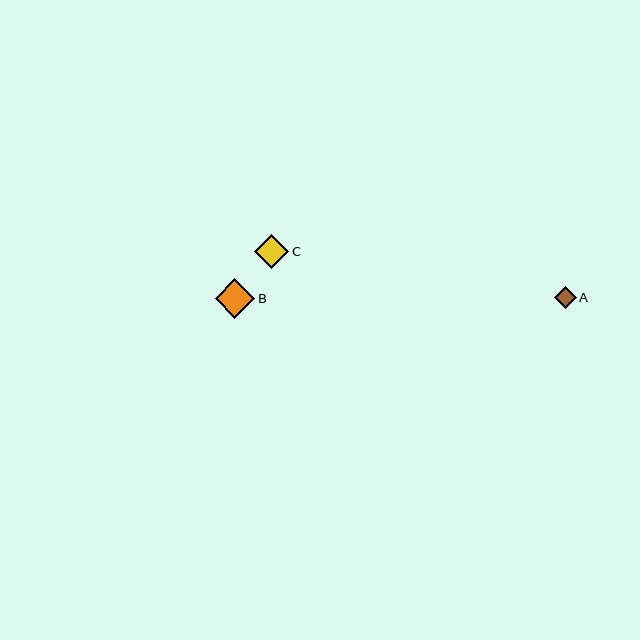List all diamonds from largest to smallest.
From largest to smallest: B, C, A.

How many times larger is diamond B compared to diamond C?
Diamond B is approximately 1.1 times the size of diamond C.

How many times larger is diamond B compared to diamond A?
Diamond B is approximately 1.8 times the size of diamond A.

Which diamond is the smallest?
Diamond A is the smallest with a size of approximately 22 pixels.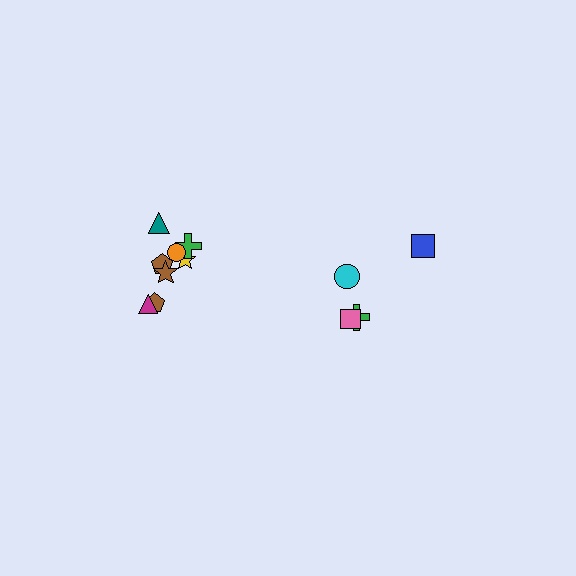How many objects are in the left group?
There are 8 objects.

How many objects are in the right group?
There are 4 objects.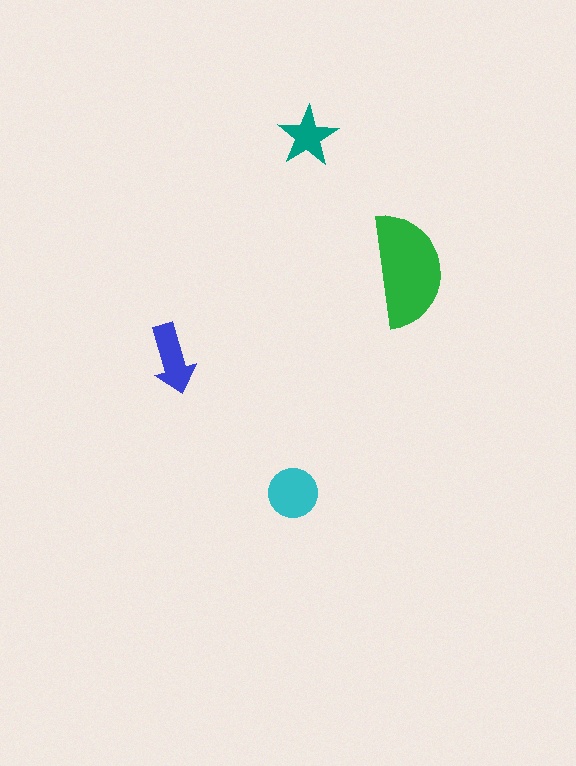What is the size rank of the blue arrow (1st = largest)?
3rd.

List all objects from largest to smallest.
The green semicircle, the cyan circle, the blue arrow, the teal star.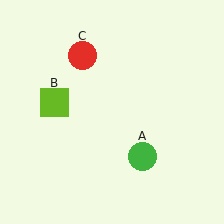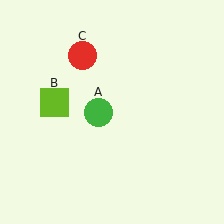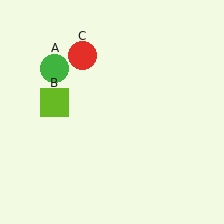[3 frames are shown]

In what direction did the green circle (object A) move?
The green circle (object A) moved up and to the left.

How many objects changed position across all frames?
1 object changed position: green circle (object A).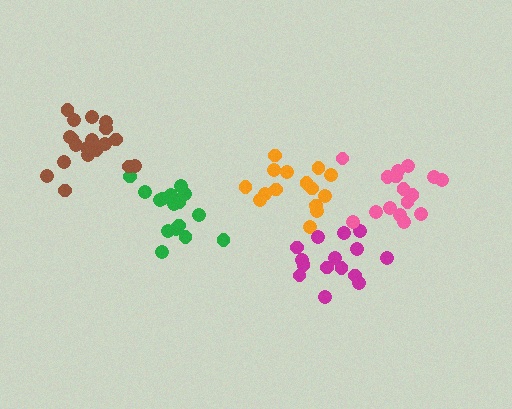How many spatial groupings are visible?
There are 5 spatial groupings.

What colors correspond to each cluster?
The clusters are colored: green, orange, magenta, brown, pink.